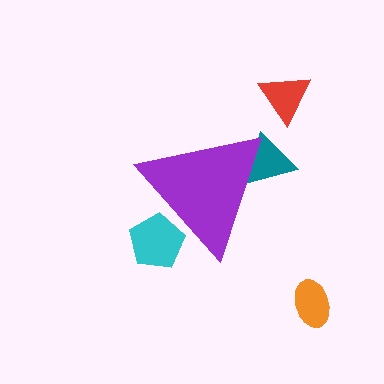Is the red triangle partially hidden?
No, the red triangle is fully visible.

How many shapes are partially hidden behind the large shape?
2 shapes are partially hidden.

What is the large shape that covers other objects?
A purple triangle.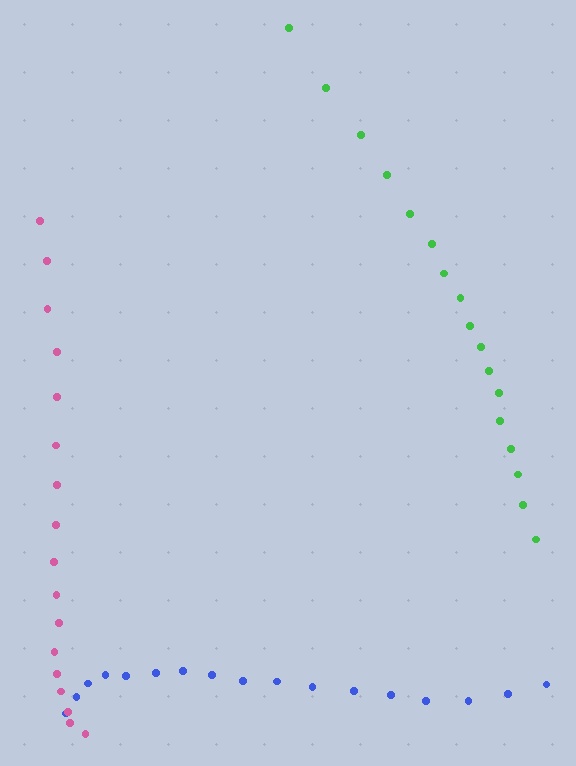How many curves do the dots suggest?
There are 3 distinct paths.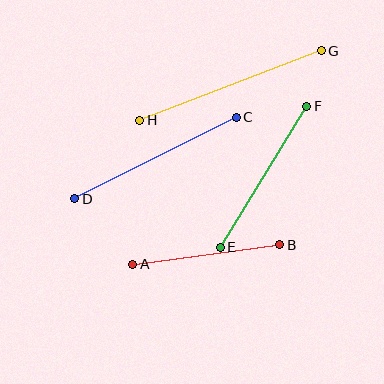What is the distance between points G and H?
The distance is approximately 194 pixels.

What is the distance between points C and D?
The distance is approximately 181 pixels.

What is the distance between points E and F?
The distance is approximately 165 pixels.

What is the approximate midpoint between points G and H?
The midpoint is at approximately (230, 86) pixels.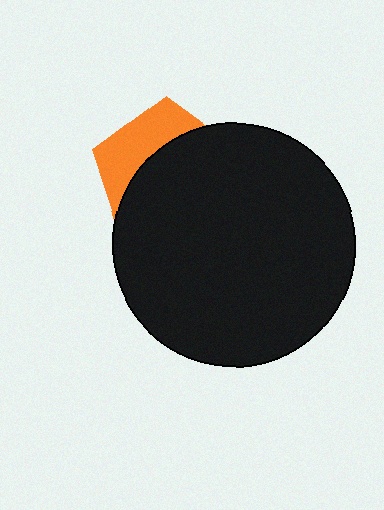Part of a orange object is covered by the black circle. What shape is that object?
It is a pentagon.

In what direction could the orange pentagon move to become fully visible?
The orange pentagon could move toward the upper-left. That would shift it out from behind the black circle entirely.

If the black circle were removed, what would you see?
You would see the complete orange pentagon.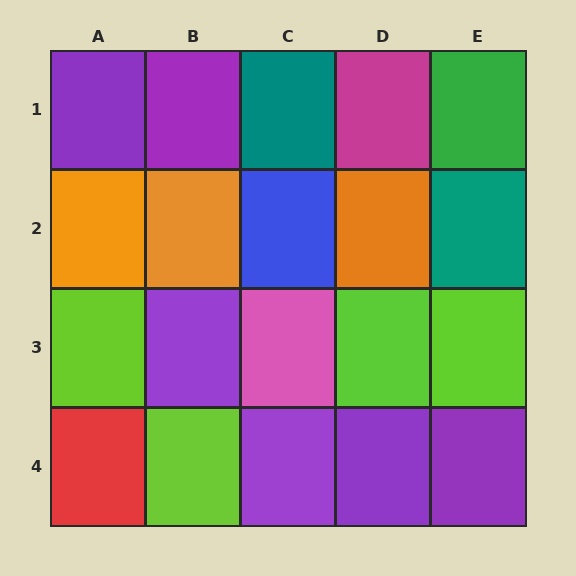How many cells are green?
1 cell is green.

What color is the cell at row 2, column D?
Orange.